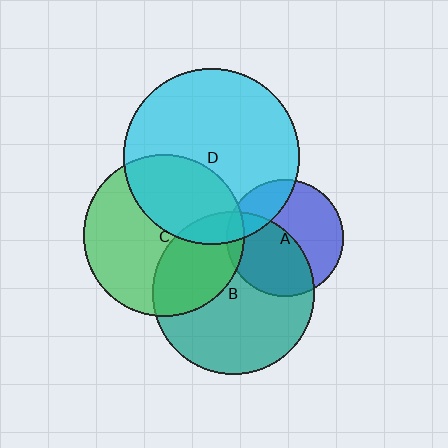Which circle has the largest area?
Circle D (cyan).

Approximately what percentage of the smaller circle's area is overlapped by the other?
Approximately 35%.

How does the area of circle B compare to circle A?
Approximately 1.9 times.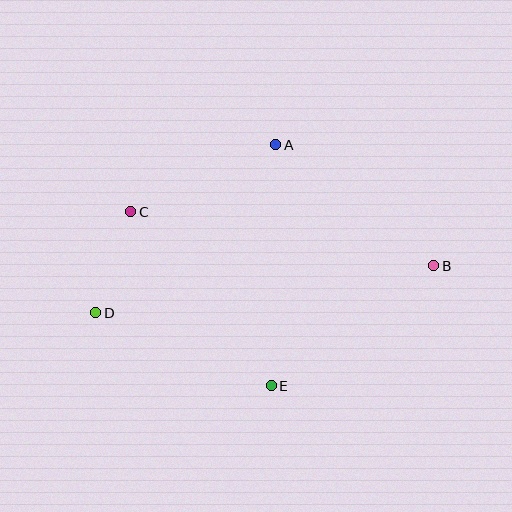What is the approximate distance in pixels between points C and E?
The distance between C and E is approximately 224 pixels.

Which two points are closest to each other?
Points C and D are closest to each other.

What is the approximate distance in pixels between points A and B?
The distance between A and B is approximately 199 pixels.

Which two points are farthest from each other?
Points B and D are farthest from each other.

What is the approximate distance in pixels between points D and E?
The distance between D and E is approximately 190 pixels.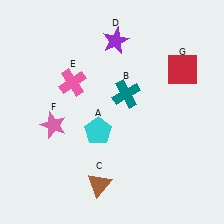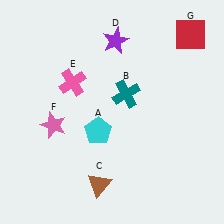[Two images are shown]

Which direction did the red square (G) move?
The red square (G) moved up.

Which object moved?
The red square (G) moved up.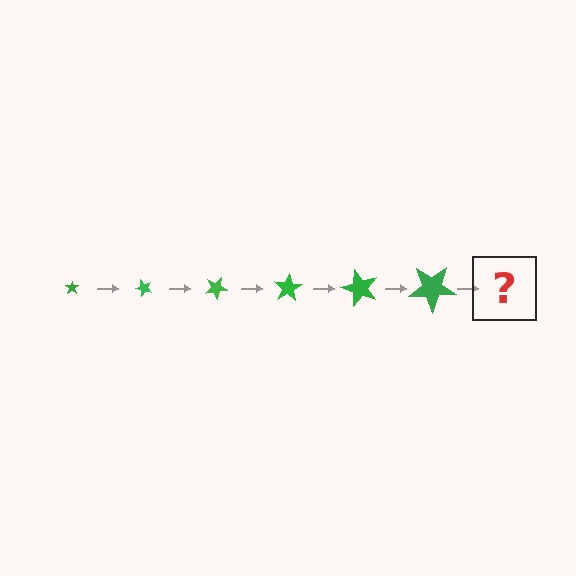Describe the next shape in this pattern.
It should be a star, larger than the previous one and rotated 300 degrees from the start.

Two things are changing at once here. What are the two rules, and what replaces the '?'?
The two rules are that the star grows larger each step and it rotates 50 degrees each step. The '?' should be a star, larger than the previous one and rotated 300 degrees from the start.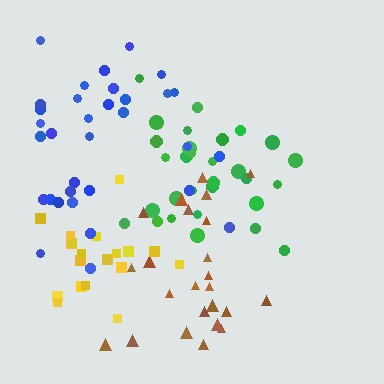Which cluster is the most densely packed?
Yellow.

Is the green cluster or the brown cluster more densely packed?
Green.